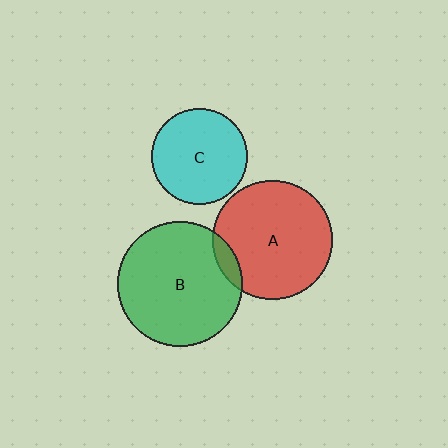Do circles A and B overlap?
Yes.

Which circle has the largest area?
Circle B (green).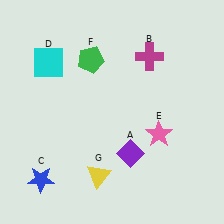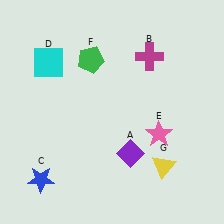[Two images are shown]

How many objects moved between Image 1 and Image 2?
1 object moved between the two images.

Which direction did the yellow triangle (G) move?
The yellow triangle (G) moved right.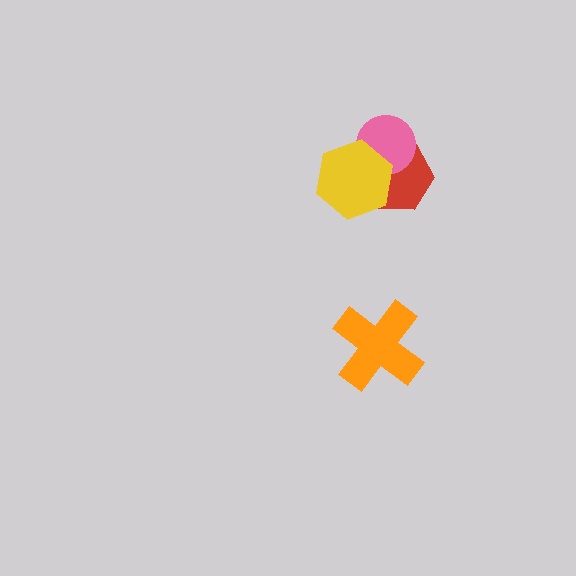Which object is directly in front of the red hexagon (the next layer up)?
The pink circle is directly in front of the red hexagon.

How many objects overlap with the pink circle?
2 objects overlap with the pink circle.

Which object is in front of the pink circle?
The yellow hexagon is in front of the pink circle.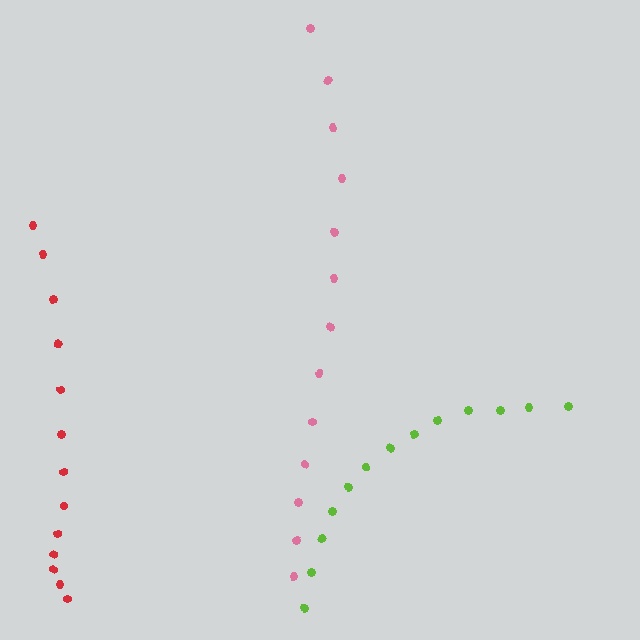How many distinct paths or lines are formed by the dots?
There are 3 distinct paths.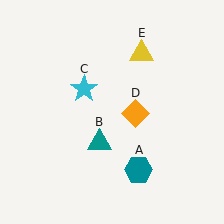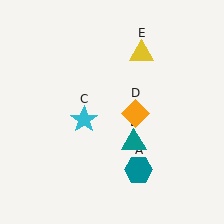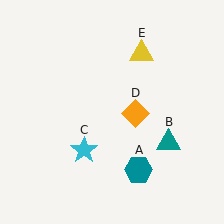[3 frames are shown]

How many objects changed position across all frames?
2 objects changed position: teal triangle (object B), cyan star (object C).